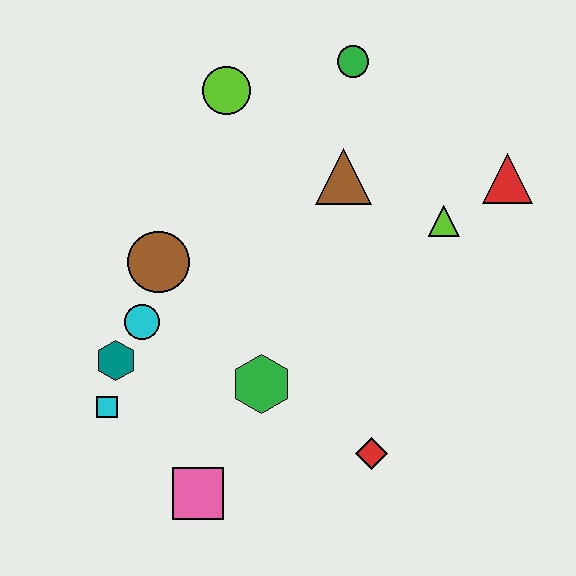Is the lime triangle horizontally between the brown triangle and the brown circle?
No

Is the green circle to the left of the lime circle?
No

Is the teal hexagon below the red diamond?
No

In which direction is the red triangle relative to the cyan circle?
The red triangle is to the right of the cyan circle.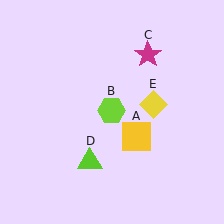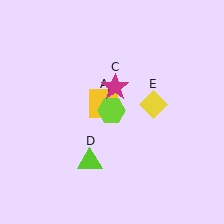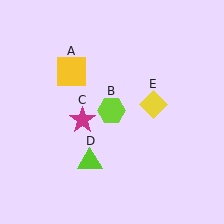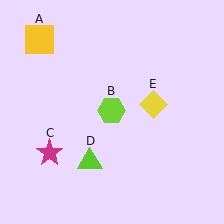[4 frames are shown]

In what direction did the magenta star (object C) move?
The magenta star (object C) moved down and to the left.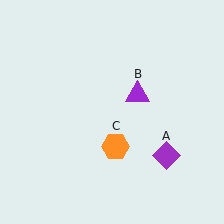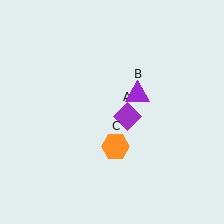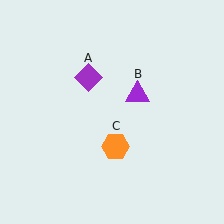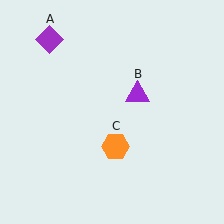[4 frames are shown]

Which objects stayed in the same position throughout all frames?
Purple triangle (object B) and orange hexagon (object C) remained stationary.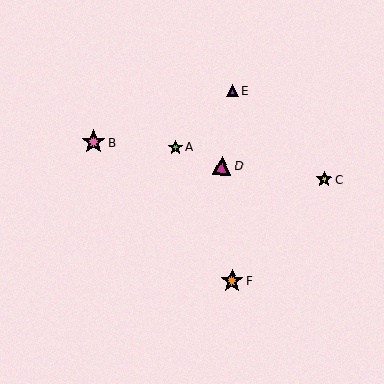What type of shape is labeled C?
Shape C is a yellow star.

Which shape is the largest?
The pink star (labeled B) is the largest.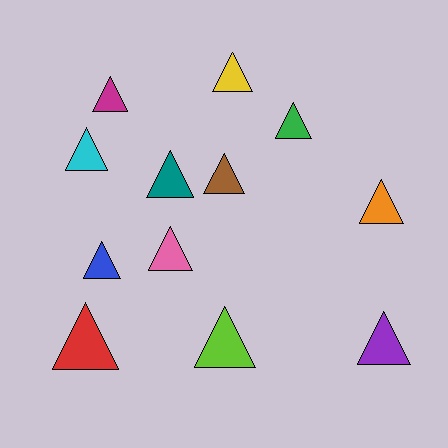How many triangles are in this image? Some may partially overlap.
There are 12 triangles.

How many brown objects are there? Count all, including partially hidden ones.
There is 1 brown object.